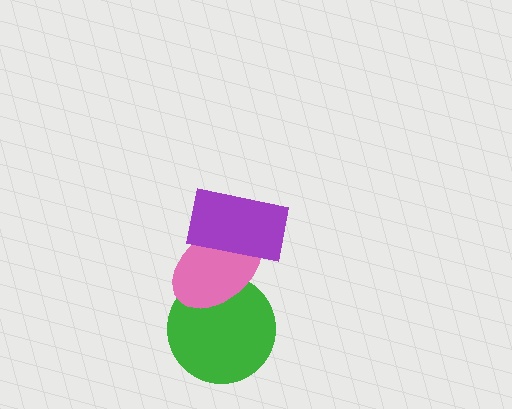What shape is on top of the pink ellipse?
The purple rectangle is on top of the pink ellipse.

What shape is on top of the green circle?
The pink ellipse is on top of the green circle.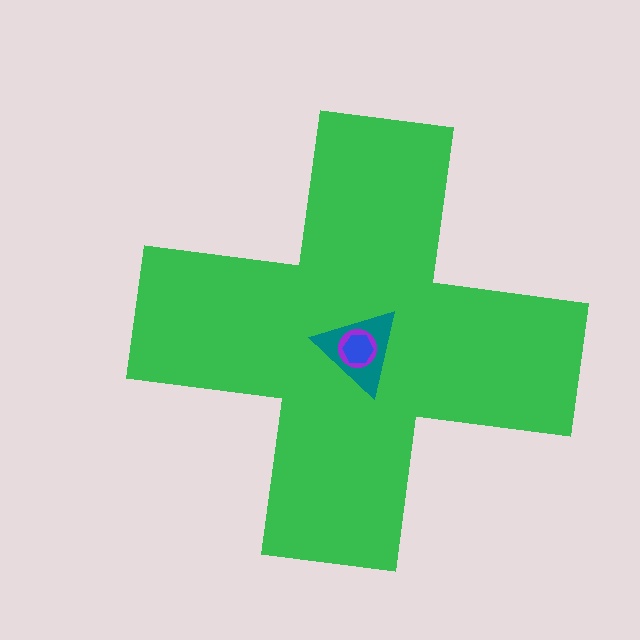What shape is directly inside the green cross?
The teal triangle.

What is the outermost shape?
The green cross.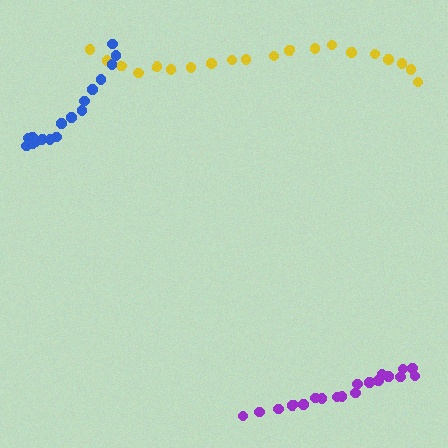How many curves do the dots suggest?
There are 3 distinct paths.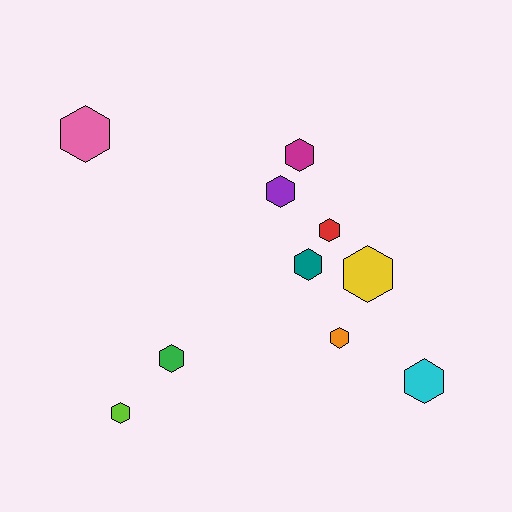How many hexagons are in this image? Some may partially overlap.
There are 10 hexagons.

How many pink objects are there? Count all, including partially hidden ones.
There is 1 pink object.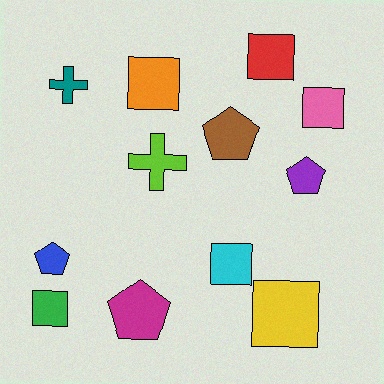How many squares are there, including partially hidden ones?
There are 6 squares.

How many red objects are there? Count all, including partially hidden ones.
There is 1 red object.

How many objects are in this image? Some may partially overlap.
There are 12 objects.